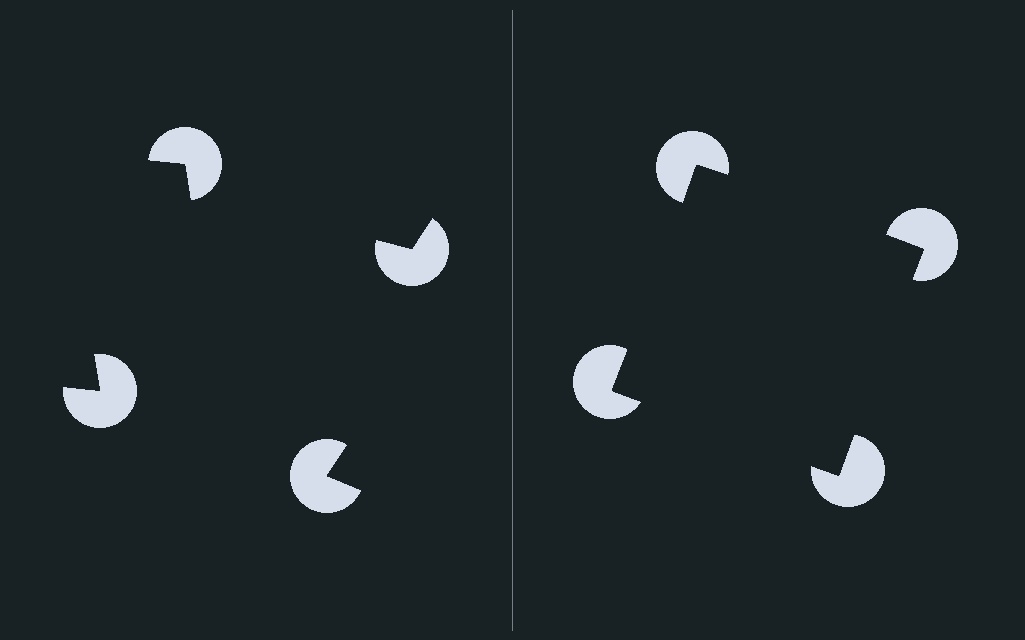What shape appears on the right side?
An illusory square.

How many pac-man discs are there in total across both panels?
8 — 4 on each side.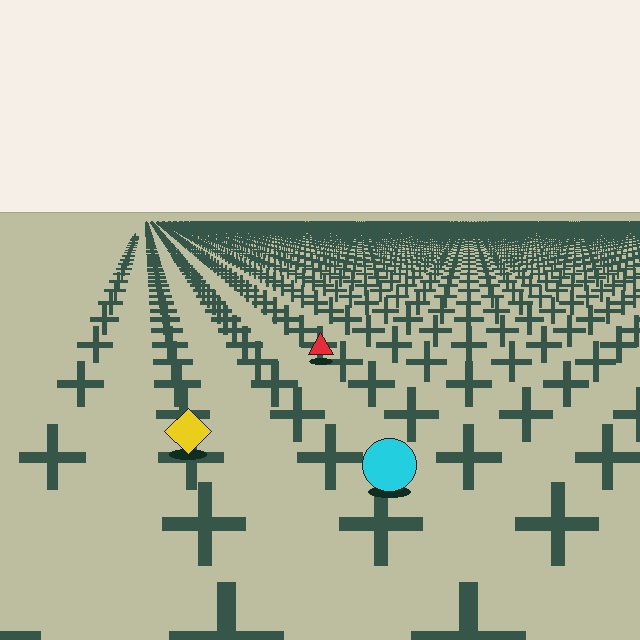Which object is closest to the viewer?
The cyan circle is closest. The texture marks near it are larger and more spread out.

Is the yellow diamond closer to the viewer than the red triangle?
Yes. The yellow diamond is closer — you can tell from the texture gradient: the ground texture is coarser near it.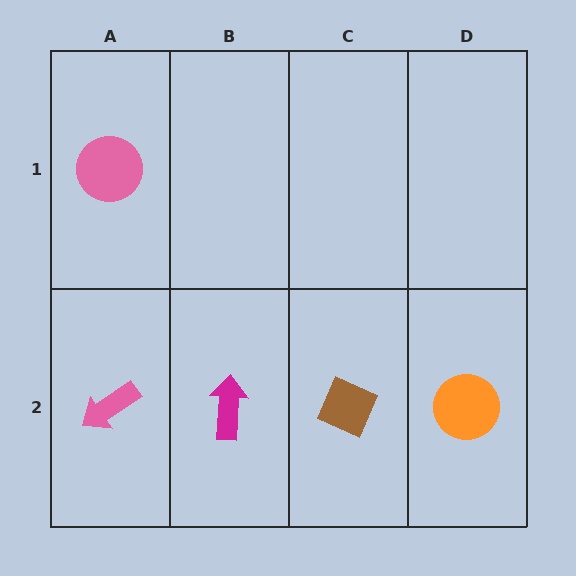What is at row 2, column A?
A pink arrow.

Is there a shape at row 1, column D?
No, that cell is empty.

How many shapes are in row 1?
1 shape.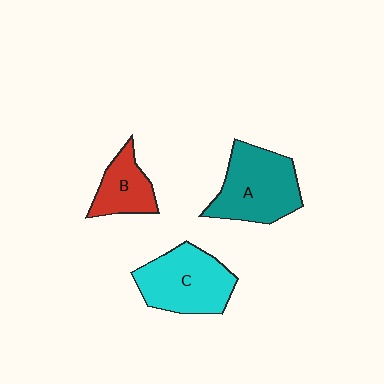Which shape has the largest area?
Shape A (teal).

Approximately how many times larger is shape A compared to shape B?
Approximately 1.8 times.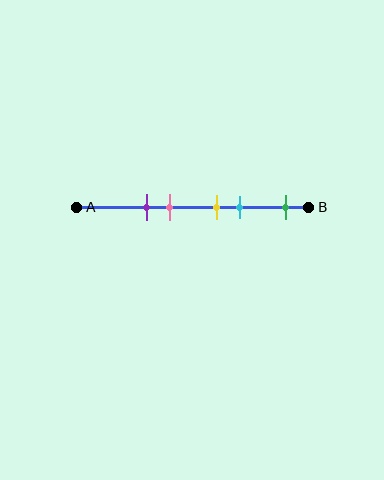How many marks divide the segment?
There are 5 marks dividing the segment.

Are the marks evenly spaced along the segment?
No, the marks are not evenly spaced.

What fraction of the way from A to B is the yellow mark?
The yellow mark is approximately 60% (0.6) of the way from A to B.